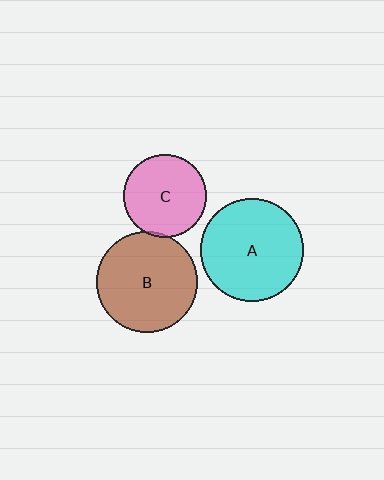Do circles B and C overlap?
Yes.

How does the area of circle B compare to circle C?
Approximately 1.5 times.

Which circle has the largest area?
Circle A (cyan).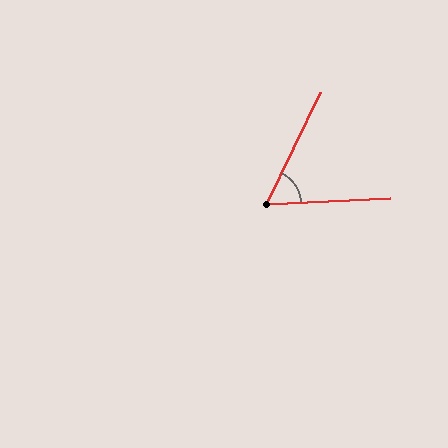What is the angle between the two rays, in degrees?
Approximately 62 degrees.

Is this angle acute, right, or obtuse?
It is acute.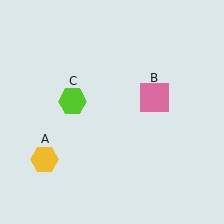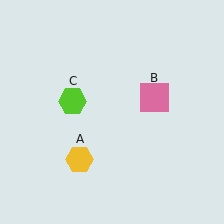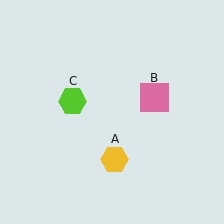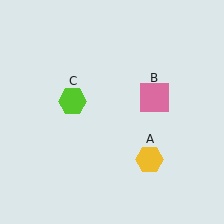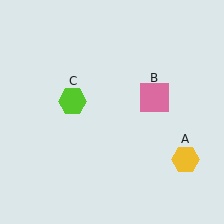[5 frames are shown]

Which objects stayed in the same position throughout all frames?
Pink square (object B) and lime hexagon (object C) remained stationary.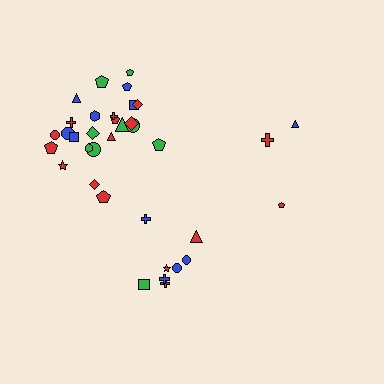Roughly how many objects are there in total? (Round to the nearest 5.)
Roughly 35 objects in total.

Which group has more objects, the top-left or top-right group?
The top-left group.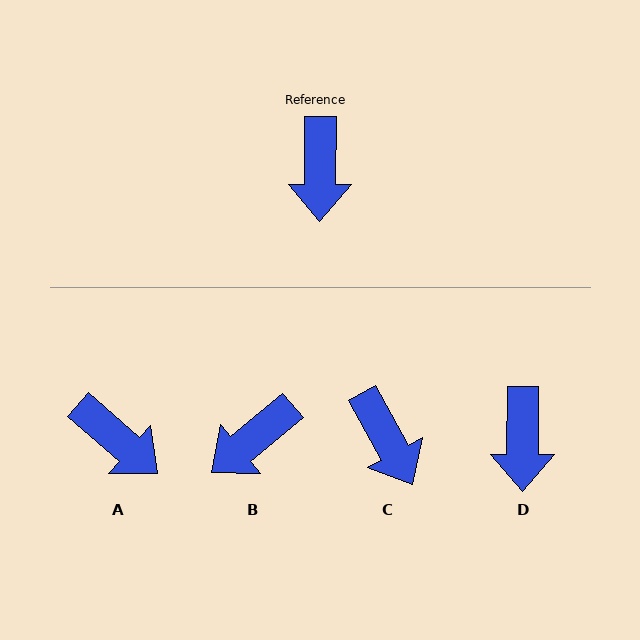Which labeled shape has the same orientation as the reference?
D.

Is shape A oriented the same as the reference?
No, it is off by about 49 degrees.